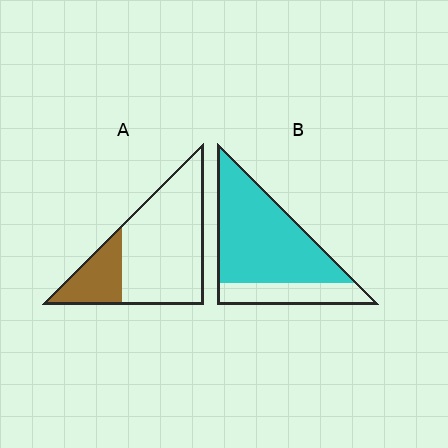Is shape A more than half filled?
No.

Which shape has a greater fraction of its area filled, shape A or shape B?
Shape B.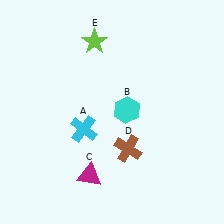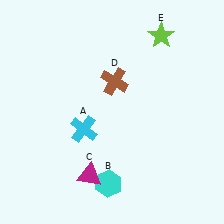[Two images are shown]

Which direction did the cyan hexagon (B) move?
The cyan hexagon (B) moved down.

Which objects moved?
The objects that moved are: the cyan hexagon (B), the brown cross (D), the lime star (E).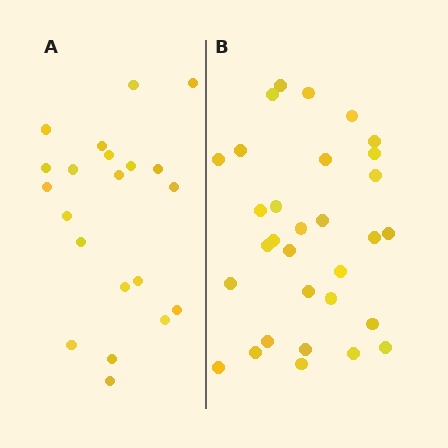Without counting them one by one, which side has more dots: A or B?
Region B (the right region) has more dots.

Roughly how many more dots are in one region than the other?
Region B has roughly 10 or so more dots than region A.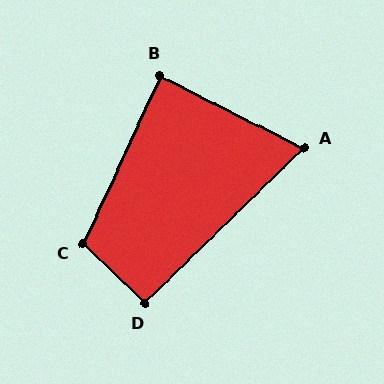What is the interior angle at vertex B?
Approximately 88 degrees (approximately right).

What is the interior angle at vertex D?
Approximately 92 degrees (approximately right).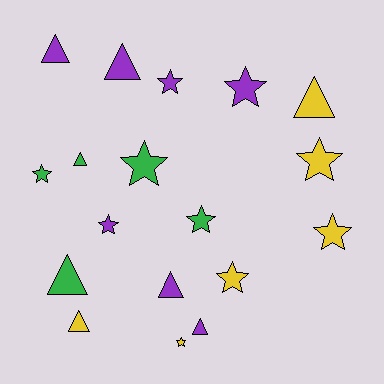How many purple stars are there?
There are 3 purple stars.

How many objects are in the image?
There are 18 objects.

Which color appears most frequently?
Purple, with 7 objects.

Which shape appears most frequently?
Star, with 10 objects.